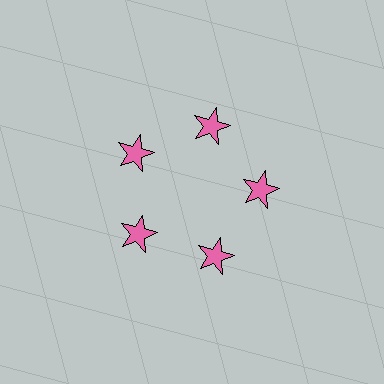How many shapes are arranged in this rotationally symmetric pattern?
There are 5 shapes, arranged in 5 groups of 1.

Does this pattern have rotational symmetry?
Yes, this pattern has 5-fold rotational symmetry. It looks the same after rotating 72 degrees around the center.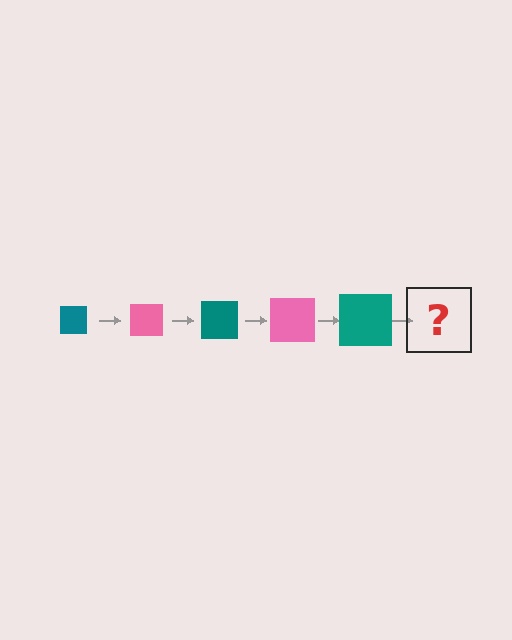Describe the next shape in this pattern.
It should be a pink square, larger than the previous one.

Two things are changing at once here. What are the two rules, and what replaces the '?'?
The two rules are that the square grows larger each step and the color cycles through teal and pink. The '?' should be a pink square, larger than the previous one.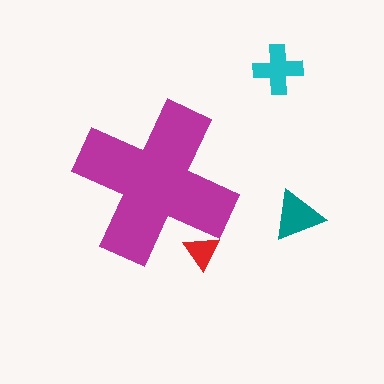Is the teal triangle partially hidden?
No, the teal triangle is fully visible.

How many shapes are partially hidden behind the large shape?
1 shape is partially hidden.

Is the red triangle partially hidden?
Yes, the red triangle is partially hidden behind the magenta cross.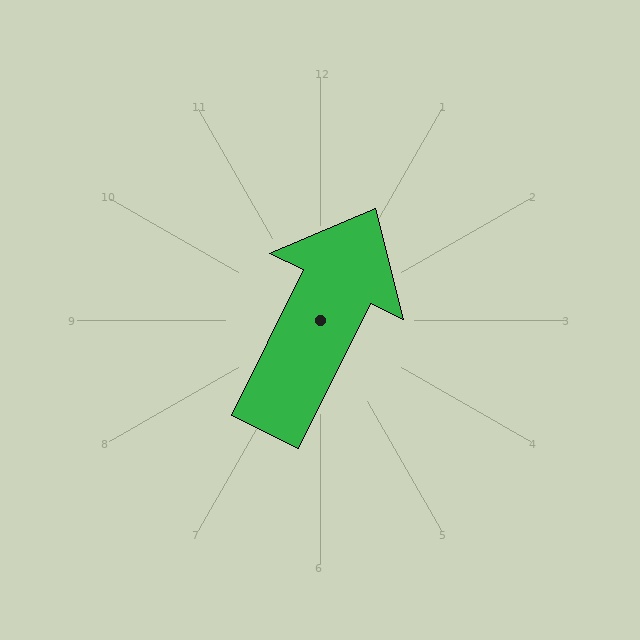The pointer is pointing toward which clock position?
Roughly 1 o'clock.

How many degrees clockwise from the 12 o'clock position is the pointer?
Approximately 26 degrees.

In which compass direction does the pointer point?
Northeast.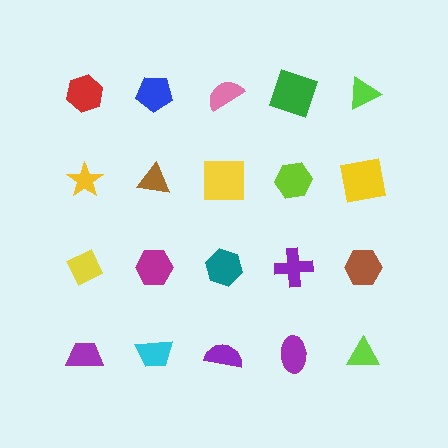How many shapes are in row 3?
5 shapes.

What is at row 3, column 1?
A yellow diamond.